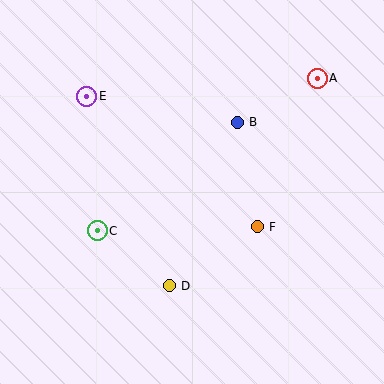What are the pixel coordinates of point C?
Point C is at (97, 231).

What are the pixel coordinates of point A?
Point A is at (317, 78).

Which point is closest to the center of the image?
Point F at (257, 227) is closest to the center.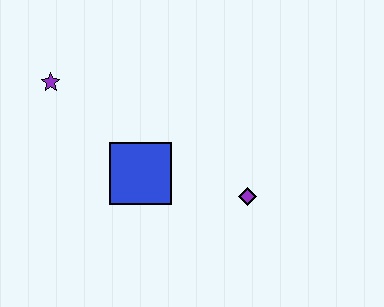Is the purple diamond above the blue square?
No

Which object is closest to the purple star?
The blue square is closest to the purple star.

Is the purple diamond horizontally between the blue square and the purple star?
No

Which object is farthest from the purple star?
The purple diamond is farthest from the purple star.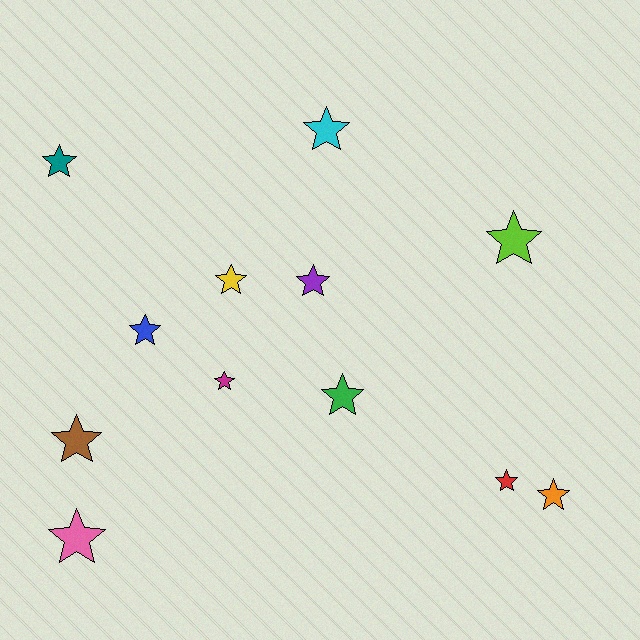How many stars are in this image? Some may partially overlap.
There are 12 stars.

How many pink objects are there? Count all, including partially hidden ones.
There is 1 pink object.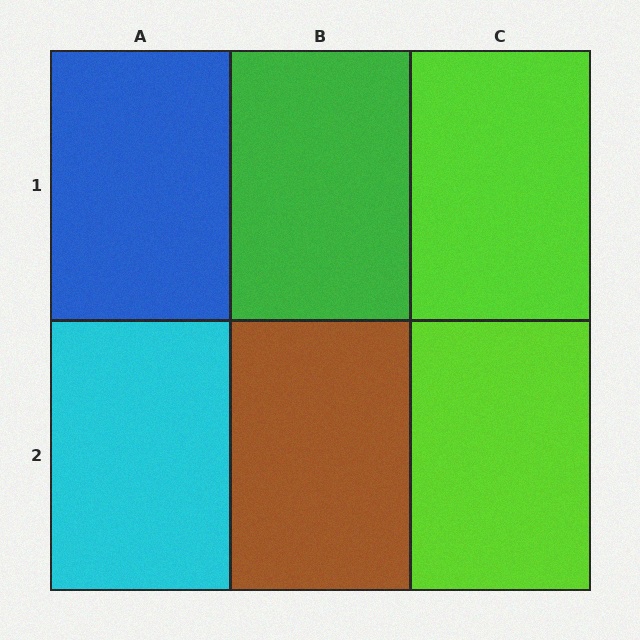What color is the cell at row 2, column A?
Cyan.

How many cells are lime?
2 cells are lime.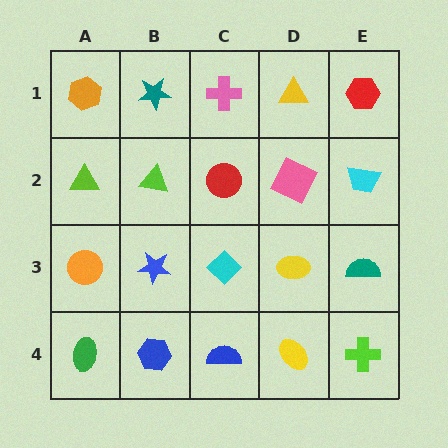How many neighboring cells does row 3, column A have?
3.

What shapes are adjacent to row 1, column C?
A red circle (row 2, column C), a teal star (row 1, column B), a yellow triangle (row 1, column D).